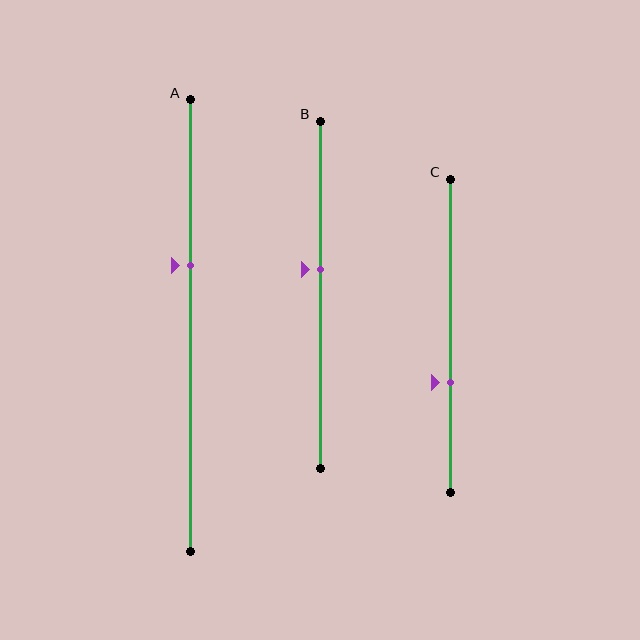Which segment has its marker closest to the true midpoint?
Segment B has its marker closest to the true midpoint.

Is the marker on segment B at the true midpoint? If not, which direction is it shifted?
No, the marker on segment B is shifted upward by about 7% of the segment length.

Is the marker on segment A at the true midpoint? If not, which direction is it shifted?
No, the marker on segment A is shifted upward by about 13% of the segment length.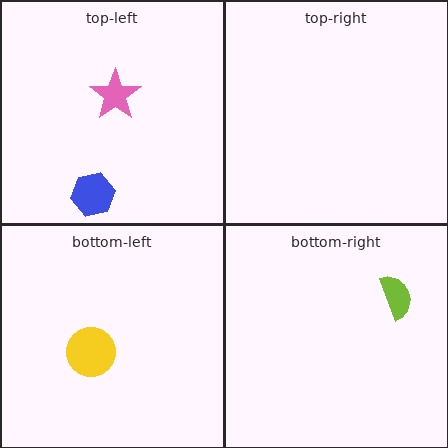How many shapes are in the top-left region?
2.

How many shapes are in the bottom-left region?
1.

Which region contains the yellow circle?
The bottom-left region.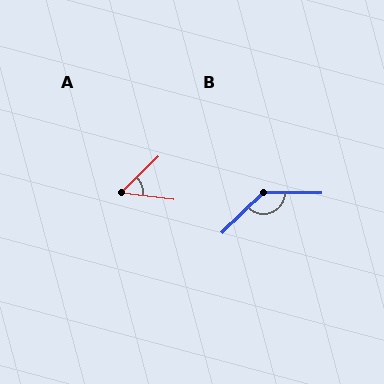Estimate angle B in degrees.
Approximately 135 degrees.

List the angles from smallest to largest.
A (51°), B (135°).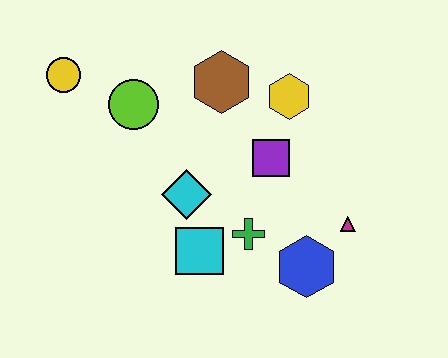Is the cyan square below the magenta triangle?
Yes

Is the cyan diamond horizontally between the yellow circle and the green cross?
Yes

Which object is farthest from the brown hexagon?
The blue hexagon is farthest from the brown hexagon.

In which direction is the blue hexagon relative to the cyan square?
The blue hexagon is to the right of the cyan square.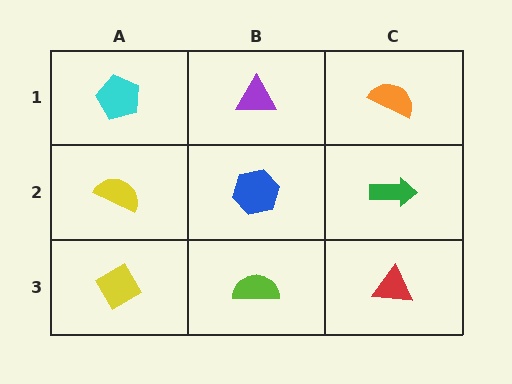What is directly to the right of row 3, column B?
A red triangle.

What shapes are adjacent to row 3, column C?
A green arrow (row 2, column C), a lime semicircle (row 3, column B).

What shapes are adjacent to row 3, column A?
A yellow semicircle (row 2, column A), a lime semicircle (row 3, column B).